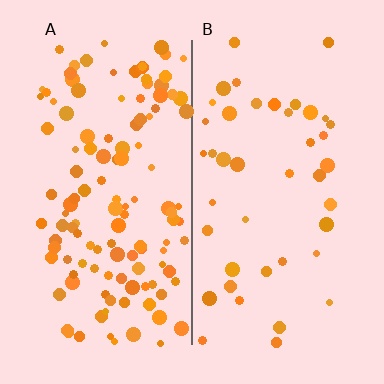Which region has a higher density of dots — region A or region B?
A (the left).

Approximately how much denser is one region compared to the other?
Approximately 2.8× — region A over region B.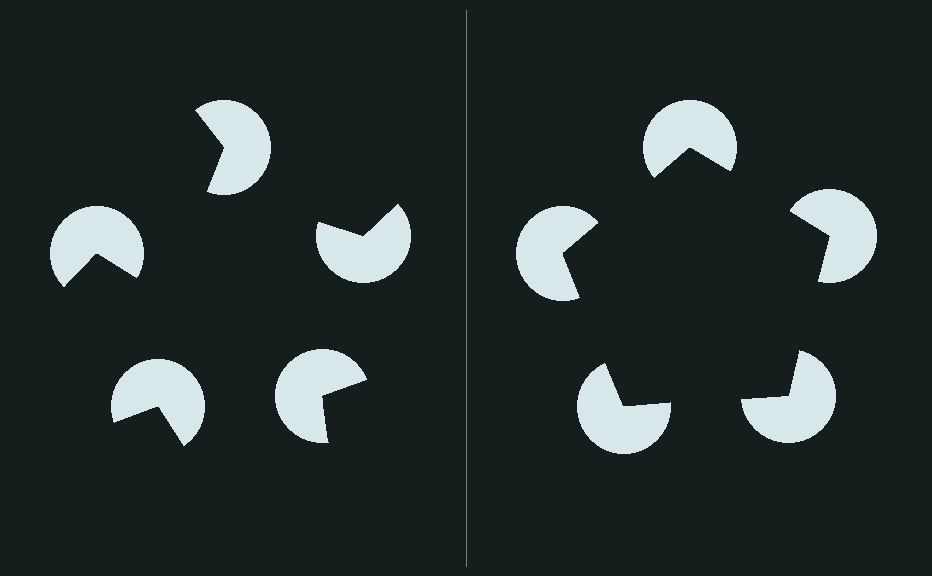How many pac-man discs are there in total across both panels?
10 — 5 on each side.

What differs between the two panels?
The pac-man discs are positioned identically on both sides; only the wedge orientations differ. On the right they align to a pentagon; on the left they are misaligned.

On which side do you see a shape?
An illusory pentagon appears on the right side. On the left side the wedge cuts are rotated, so no coherent shape forms.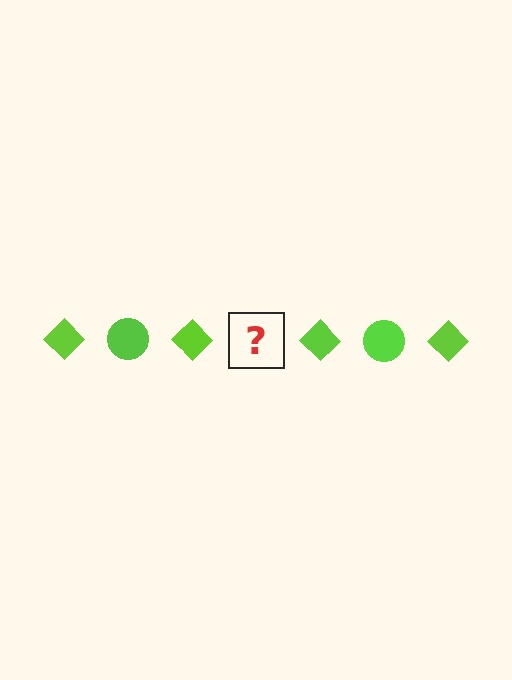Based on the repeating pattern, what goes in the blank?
The blank should be a lime circle.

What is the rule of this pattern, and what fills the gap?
The rule is that the pattern cycles through diamond, circle shapes in lime. The gap should be filled with a lime circle.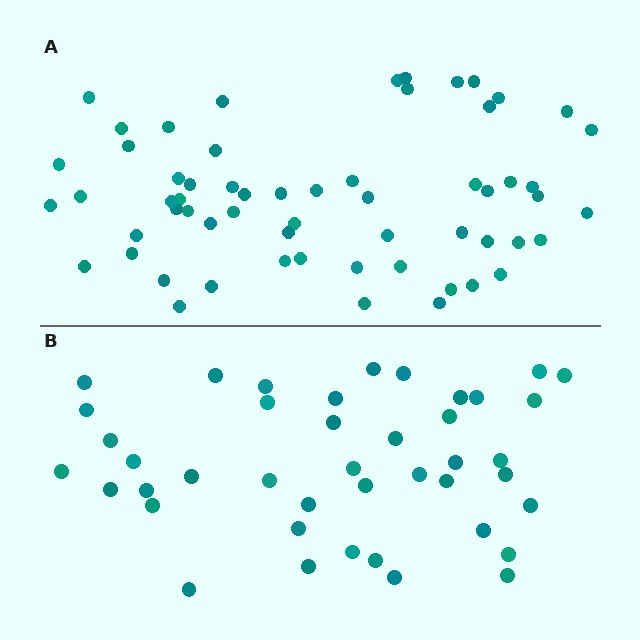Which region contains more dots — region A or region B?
Region A (the top region) has more dots.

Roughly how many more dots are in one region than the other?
Region A has approximately 20 more dots than region B.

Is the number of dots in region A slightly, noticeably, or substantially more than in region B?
Region A has noticeably more, but not dramatically so. The ratio is roughly 1.4 to 1.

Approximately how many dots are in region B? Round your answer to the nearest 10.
About 40 dots. (The exact count is 42, which rounds to 40.)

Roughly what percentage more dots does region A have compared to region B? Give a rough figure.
About 45% more.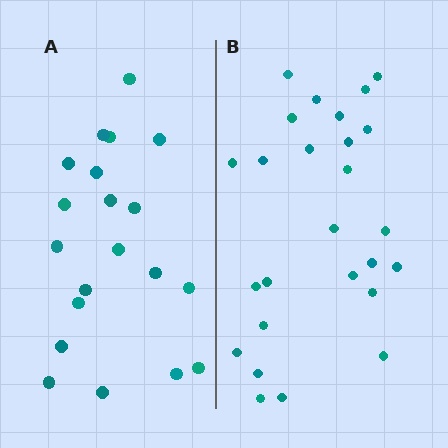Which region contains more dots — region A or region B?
Region B (the right region) has more dots.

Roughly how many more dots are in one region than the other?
Region B has about 6 more dots than region A.